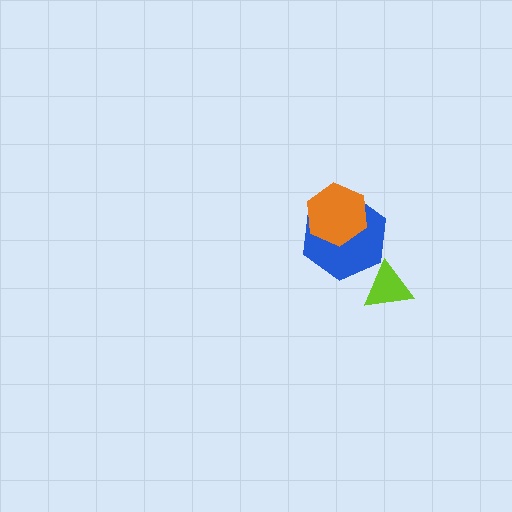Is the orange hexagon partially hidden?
No, no other shape covers it.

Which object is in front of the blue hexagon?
The orange hexagon is in front of the blue hexagon.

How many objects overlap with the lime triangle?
0 objects overlap with the lime triangle.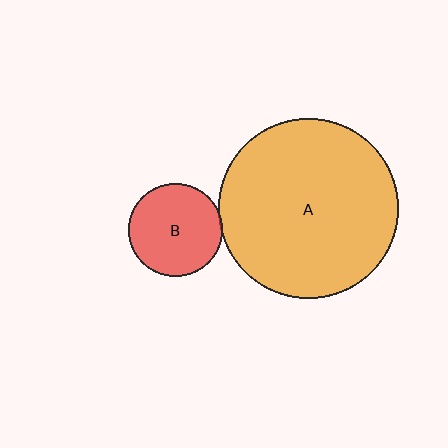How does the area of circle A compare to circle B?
Approximately 3.7 times.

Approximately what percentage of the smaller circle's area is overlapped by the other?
Approximately 5%.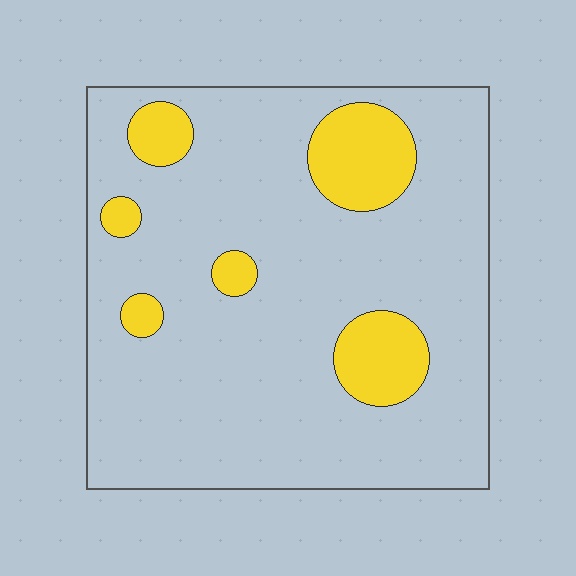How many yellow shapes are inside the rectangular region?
6.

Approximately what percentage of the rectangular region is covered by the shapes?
Approximately 15%.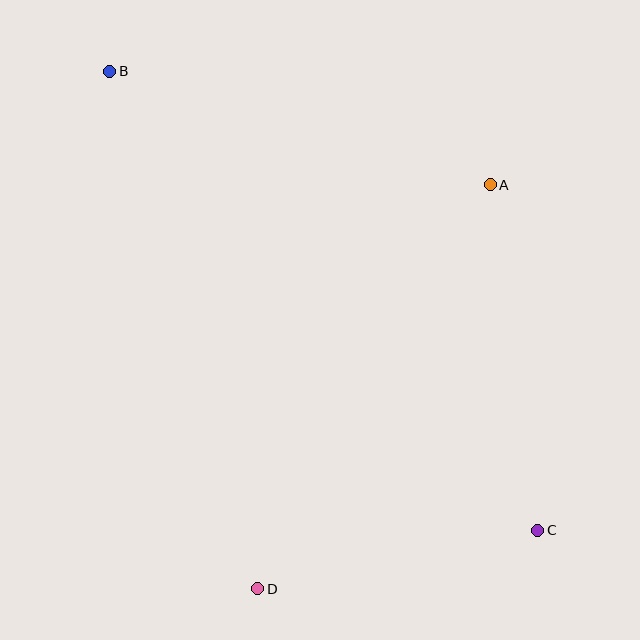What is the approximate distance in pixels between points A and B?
The distance between A and B is approximately 397 pixels.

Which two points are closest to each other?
Points C and D are closest to each other.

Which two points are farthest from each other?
Points B and C are farthest from each other.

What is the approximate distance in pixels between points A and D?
The distance between A and D is approximately 466 pixels.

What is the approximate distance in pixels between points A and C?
The distance between A and C is approximately 349 pixels.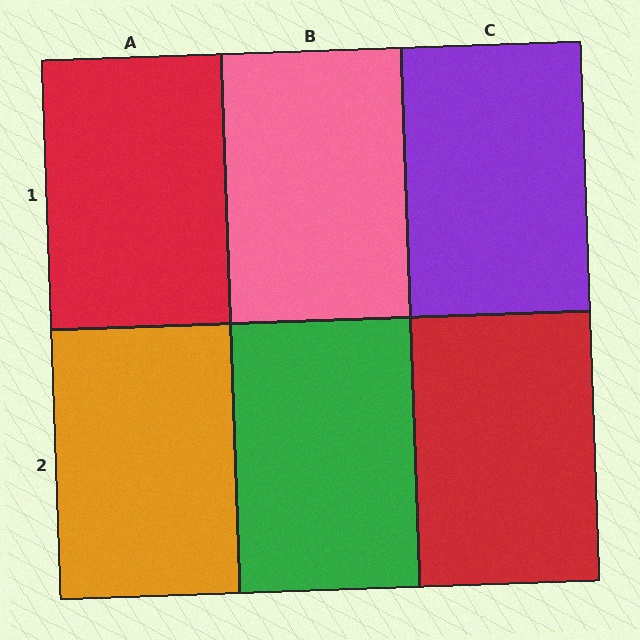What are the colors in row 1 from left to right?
Red, pink, purple.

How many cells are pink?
1 cell is pink.